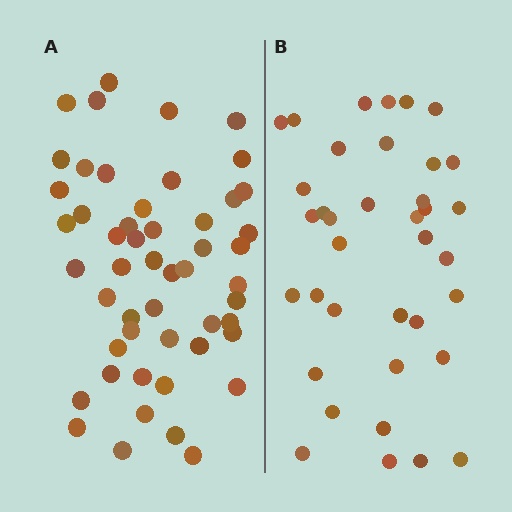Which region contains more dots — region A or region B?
Region A (the left region) has more dots.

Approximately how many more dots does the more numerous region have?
Region A has approximately 15 more dots than region B.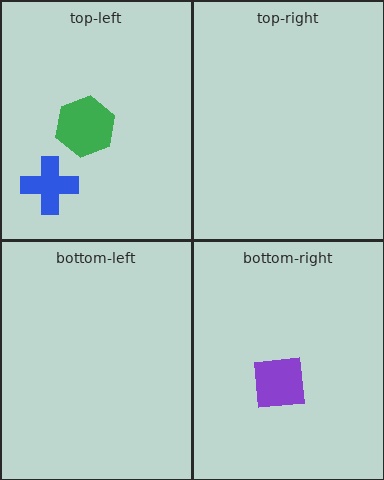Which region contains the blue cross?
The top-left region.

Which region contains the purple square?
The bottom-right region.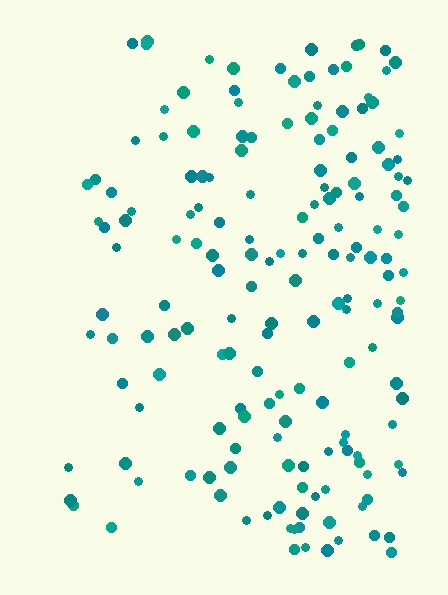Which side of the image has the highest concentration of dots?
The right.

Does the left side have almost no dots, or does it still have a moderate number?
Still a moderate number, just noticeably fewer than the right.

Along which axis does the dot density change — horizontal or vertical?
Horizontal.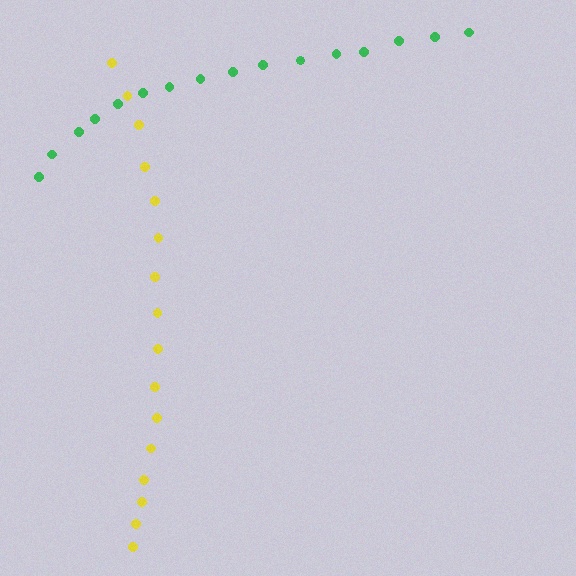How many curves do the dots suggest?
There are 2 distinct paths.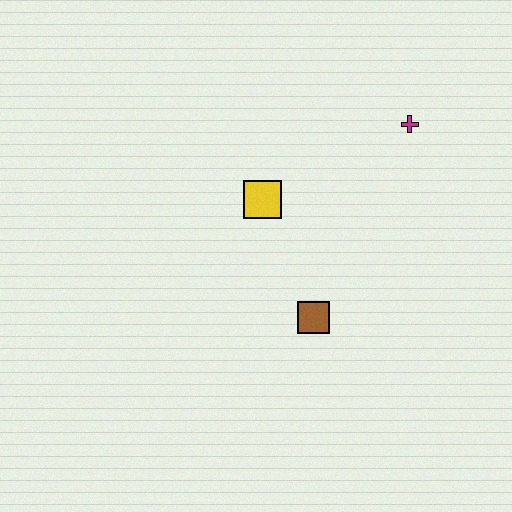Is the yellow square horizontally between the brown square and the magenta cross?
No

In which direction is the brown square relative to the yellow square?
The brown square is below the yellow square.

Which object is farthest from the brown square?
The magenta cross is farthest from the brown square.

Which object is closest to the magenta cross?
The yellow square is closest to the magenta cross.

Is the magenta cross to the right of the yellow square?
Yes